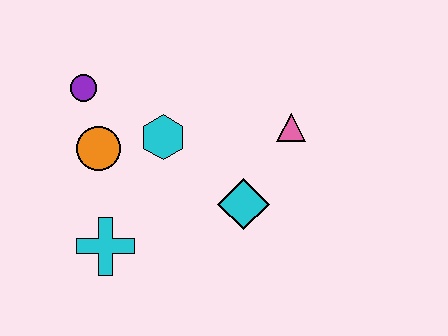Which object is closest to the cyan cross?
The orange circle is closest to the cyan cross.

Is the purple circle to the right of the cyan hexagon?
No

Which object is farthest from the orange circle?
The pink triangle is farthest from the orange circle.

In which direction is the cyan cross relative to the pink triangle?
The cyan cross is to the left of the pink triangle.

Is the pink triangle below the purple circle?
Yes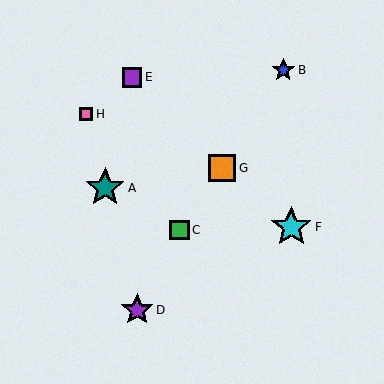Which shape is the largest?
The cyan star (labeled F) is the largest.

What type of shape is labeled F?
Shape F is a cyan star.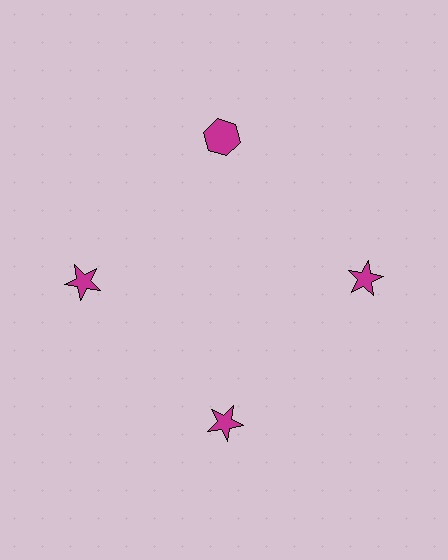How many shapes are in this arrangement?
There are 4 shapes arranged in a ring pattern.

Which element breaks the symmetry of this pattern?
The magenta hexagon at roughly the 12 o'clock position breaks the symmetry. All other shapes are magenta stars.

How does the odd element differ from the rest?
It has a different shape: hexagon instead of star.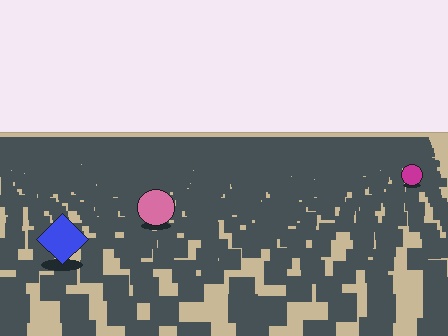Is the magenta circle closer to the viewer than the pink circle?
No. The pink circle is closer — you can tell from the texture gradient: the ground texture is coarser near it.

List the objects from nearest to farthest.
From nearest to farthest: the blue diamond, the pink circle, the magenta circle.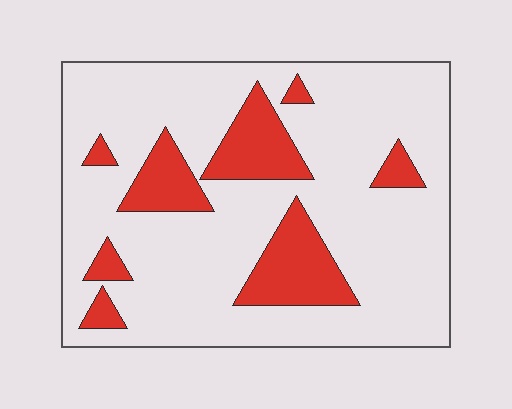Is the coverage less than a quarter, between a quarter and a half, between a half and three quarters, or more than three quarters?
Less than a quarter.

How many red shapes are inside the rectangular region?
8.